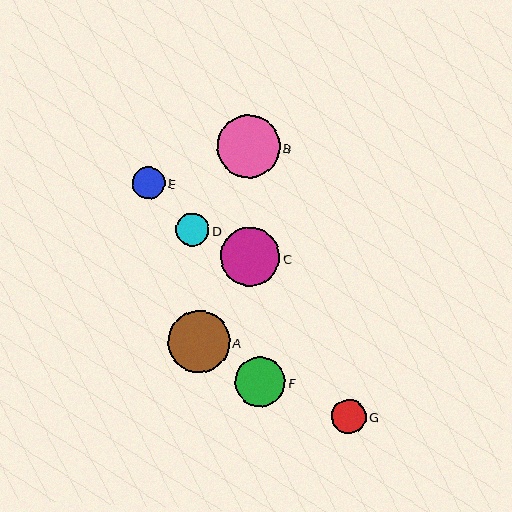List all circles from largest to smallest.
From largest to smallest: B, A, C, F, G, D, E.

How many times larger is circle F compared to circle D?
Circle F is approximately 1.5 times the size of circle D.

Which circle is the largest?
Circle B is the largest with a size of approximately 63 pixels.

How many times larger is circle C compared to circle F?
Circle C is approximately 1.2 times the size of circle F.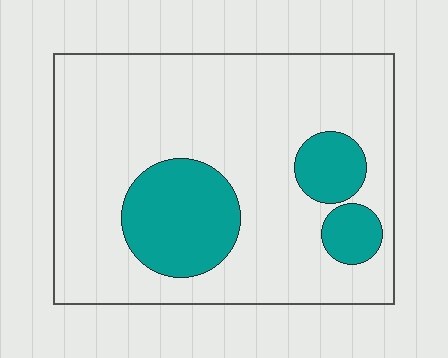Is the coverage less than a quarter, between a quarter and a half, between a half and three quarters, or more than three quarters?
Less than a quarter.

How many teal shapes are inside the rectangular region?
3.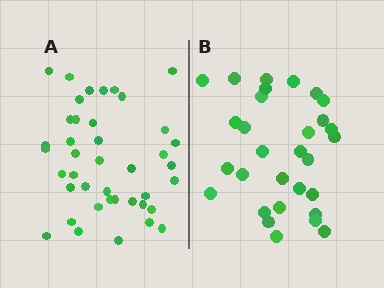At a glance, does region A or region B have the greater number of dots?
Region A (the left region) has more dots.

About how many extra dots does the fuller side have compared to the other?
Region A has roughly 12 or so more dots than region B.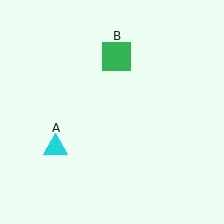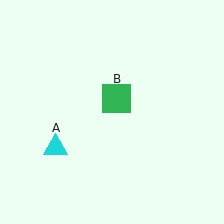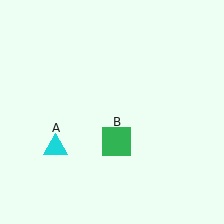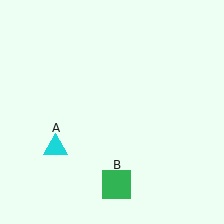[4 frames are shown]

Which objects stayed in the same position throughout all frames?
Cyan triangle (object A) remained stationary.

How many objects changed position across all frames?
1 object changed position: green square (object B).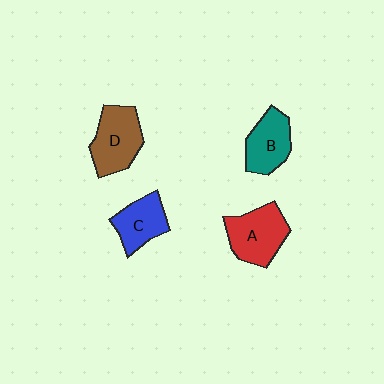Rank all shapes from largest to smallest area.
From largest to smallest: A (red), D (brown), B (teal), C (blue).